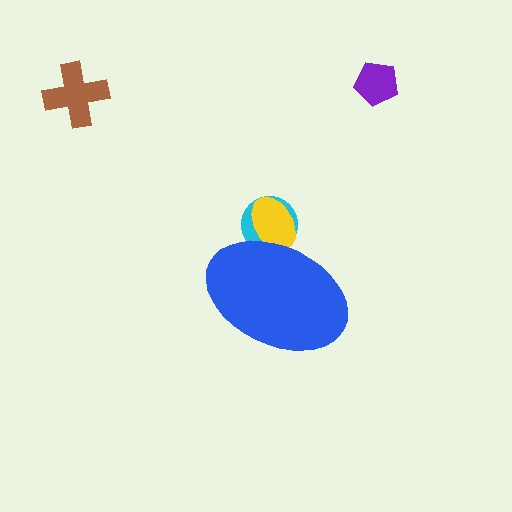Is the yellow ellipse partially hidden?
Yes, the yellow ellipse is partially hidden behind the blue ellipse.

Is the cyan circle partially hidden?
Yes, the cyan circle is partially hidden behind the blue ellipse.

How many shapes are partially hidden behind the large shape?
2 shapes are partially hidden.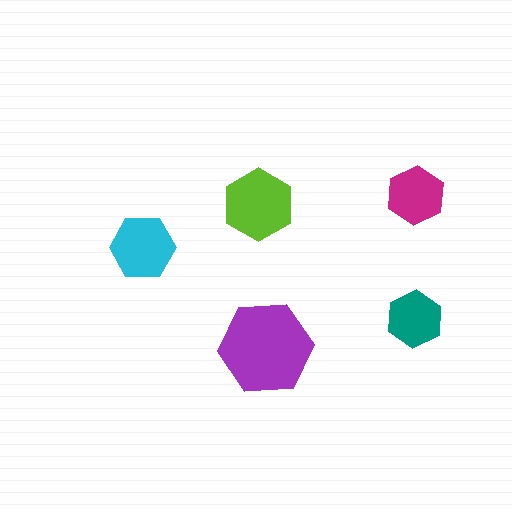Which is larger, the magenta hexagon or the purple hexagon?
The purple one.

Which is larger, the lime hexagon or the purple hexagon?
The purple one.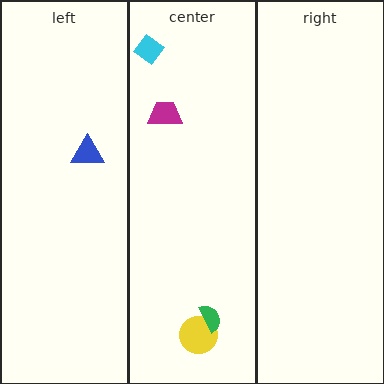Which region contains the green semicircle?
The center region.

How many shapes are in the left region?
1.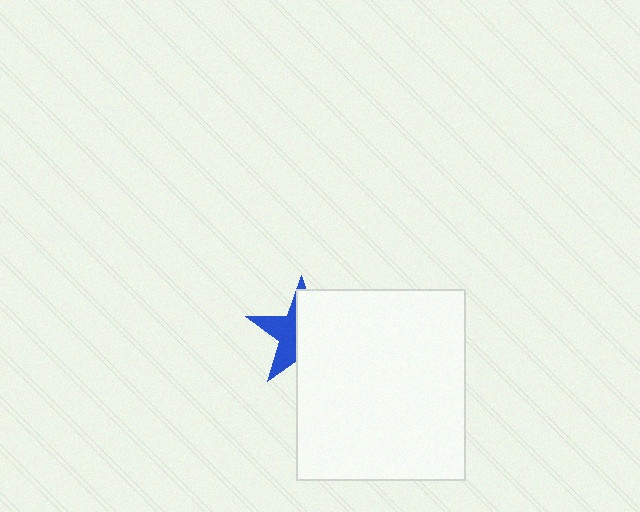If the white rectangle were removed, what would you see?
You would see the complete blue star.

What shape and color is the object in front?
The object in front is a white rectangle.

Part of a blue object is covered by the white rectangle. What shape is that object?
It is a star.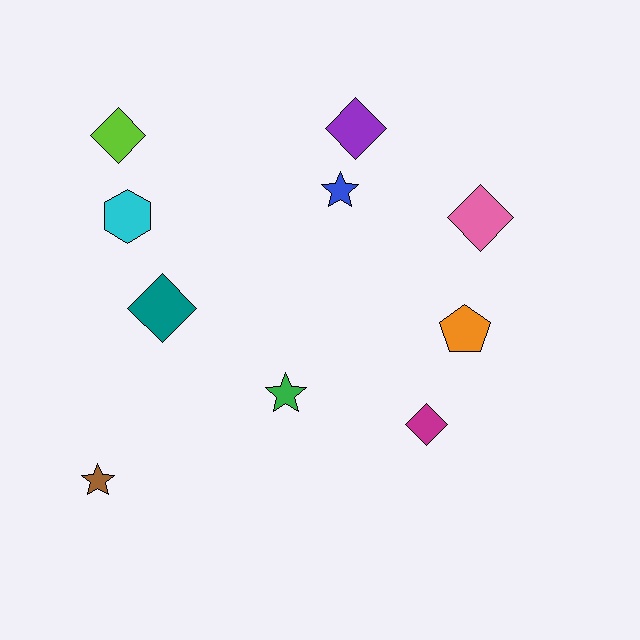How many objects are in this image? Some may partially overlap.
There are 10 objects.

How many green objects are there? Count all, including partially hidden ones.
There is 1 green object.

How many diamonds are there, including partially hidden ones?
There are 5 diamonds.